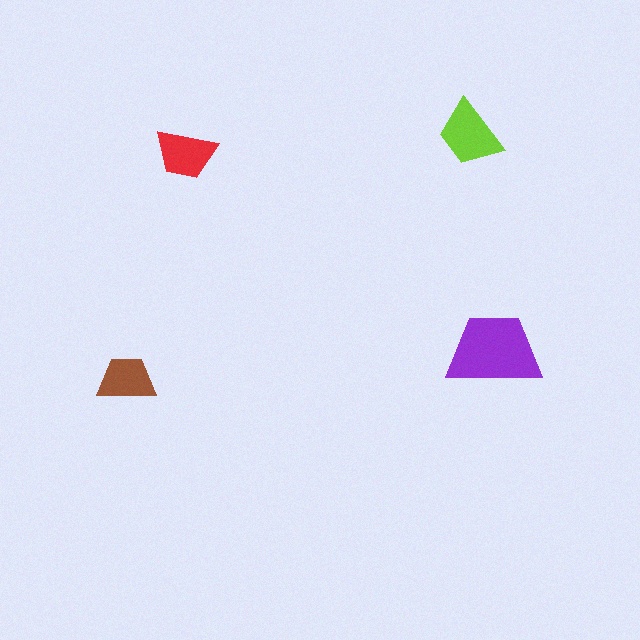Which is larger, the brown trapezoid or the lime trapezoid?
The lime one.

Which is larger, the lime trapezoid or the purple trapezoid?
The purple one.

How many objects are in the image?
There are 4 objects in the image.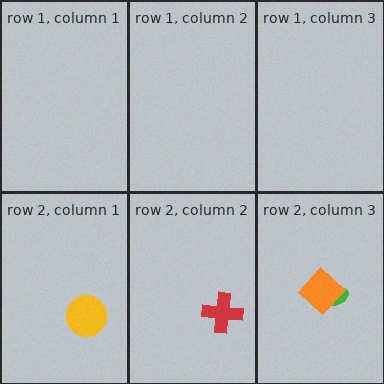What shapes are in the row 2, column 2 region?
The red cross.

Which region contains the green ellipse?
The row 2, column 3 region.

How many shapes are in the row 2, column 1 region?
1.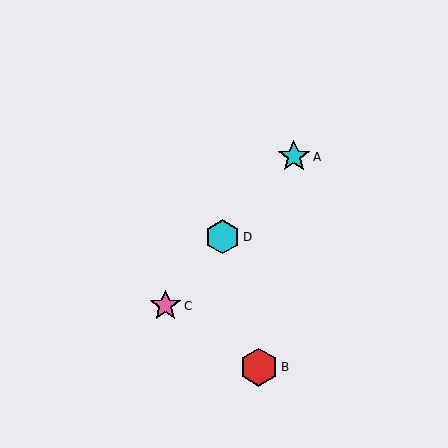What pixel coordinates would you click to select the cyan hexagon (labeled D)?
Click at (223, 237) to select the cyan hexagon D.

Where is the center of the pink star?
The center of the pink star is at (165, 306).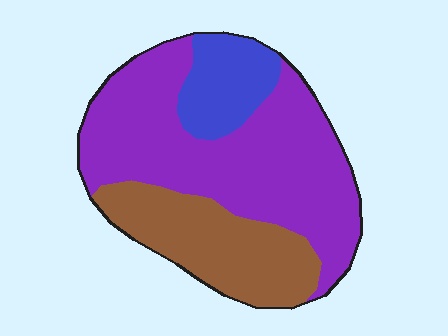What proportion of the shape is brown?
Brown covers about 30% of the shape.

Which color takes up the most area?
Purple, at roughly 60%.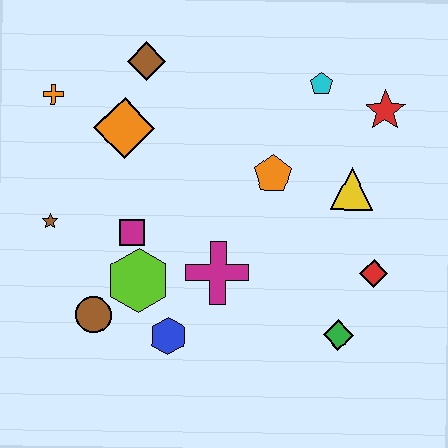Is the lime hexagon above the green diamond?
Yes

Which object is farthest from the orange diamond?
The green diamond is farthest from the orange diamond.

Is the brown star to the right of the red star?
No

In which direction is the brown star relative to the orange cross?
The brown star is below the orange cross.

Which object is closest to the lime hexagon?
The magenta square is closest to the lime hexagon.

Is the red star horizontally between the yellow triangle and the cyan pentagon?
No